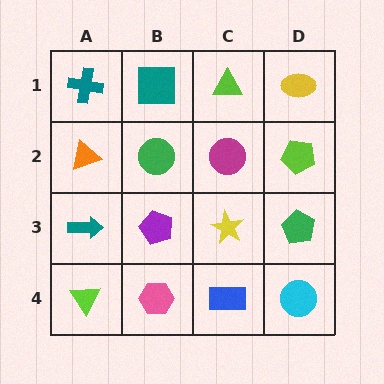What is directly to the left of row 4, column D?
A blue rectangle.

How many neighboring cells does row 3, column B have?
4.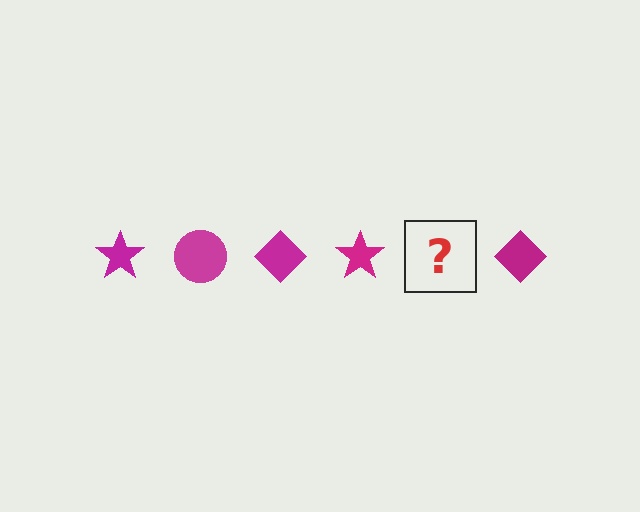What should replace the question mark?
The question mark should be replaced with a magenta circle.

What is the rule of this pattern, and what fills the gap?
The rule is that the pattern cycles through star, circle, diamond shapes in magenta. The gap should be filled with a magenta circle.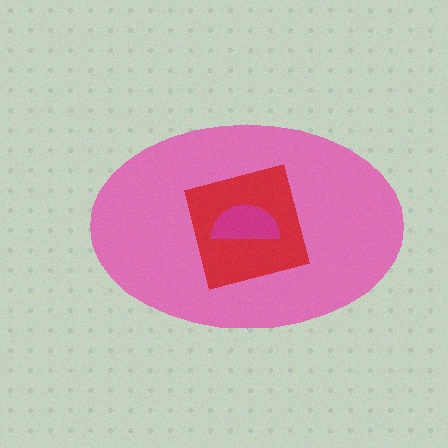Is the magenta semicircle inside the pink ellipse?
Yes.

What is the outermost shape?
The pink ellipse.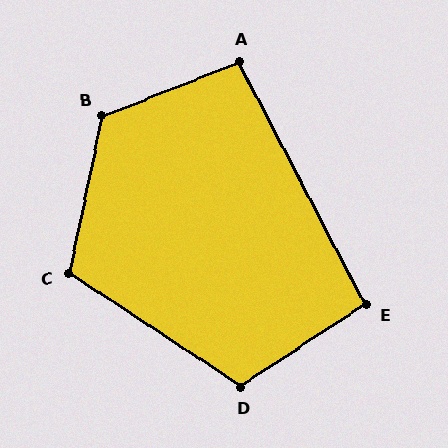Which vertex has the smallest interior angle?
E, at approximately 96 degrees.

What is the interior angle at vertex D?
Approximately 114 degrees (obtuse).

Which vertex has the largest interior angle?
B, at approximately 124 degrees.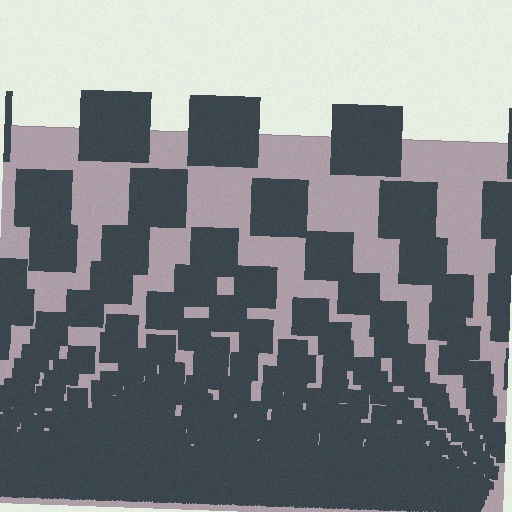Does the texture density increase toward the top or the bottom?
Density increases toward the bottom.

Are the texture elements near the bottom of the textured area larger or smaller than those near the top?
Smaller. The gradient is inverted — elements near the bottom are smaller and denser.